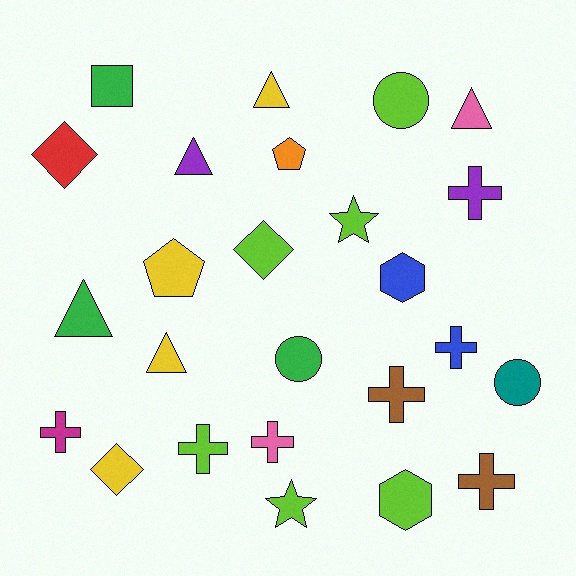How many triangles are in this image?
There are 5 triangles.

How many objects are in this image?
There are 25 objects.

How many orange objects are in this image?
There is 1 orange object.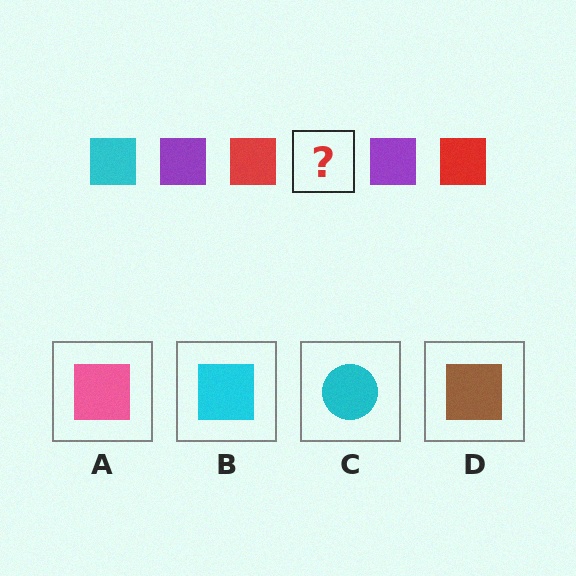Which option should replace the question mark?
Option B.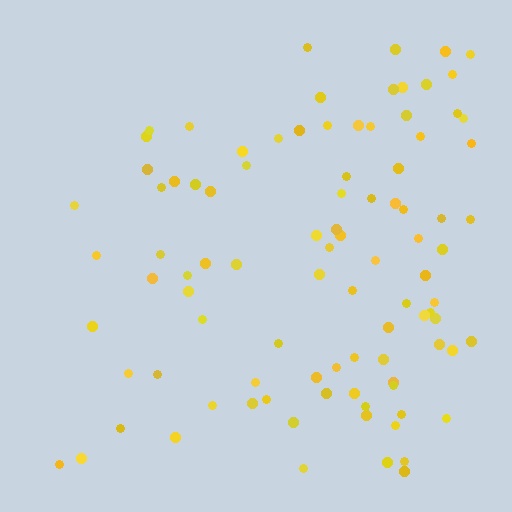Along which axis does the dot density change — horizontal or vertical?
Horizontal.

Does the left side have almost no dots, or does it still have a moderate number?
Still a moderate number, just noticeably fewer than the right.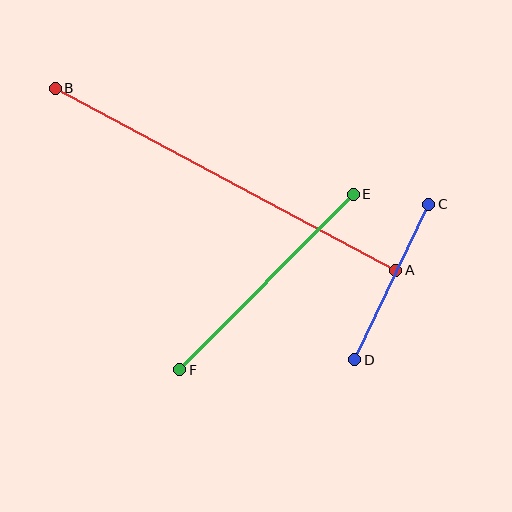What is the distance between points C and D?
The distance is approximately 172 pixels.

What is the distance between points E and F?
The distance is approximately 247 pixels.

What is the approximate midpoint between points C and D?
The midpoint is at approximately (392, 282) pixels.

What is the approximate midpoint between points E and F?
The midpoint is at approximately (267, 282) pixels.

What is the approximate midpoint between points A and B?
The midpoint is at approximately (225, 179) pixels.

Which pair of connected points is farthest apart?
Points A and B are farthest apart.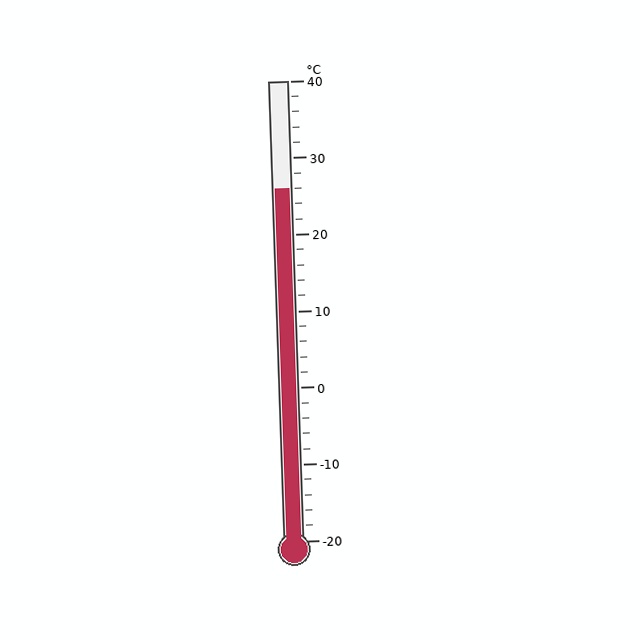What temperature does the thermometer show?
The thermometer shows approximately 26°C.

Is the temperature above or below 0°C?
The temperature is above 0°C.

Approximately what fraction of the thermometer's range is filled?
The thermometer is filled to approximately 75% of its range.